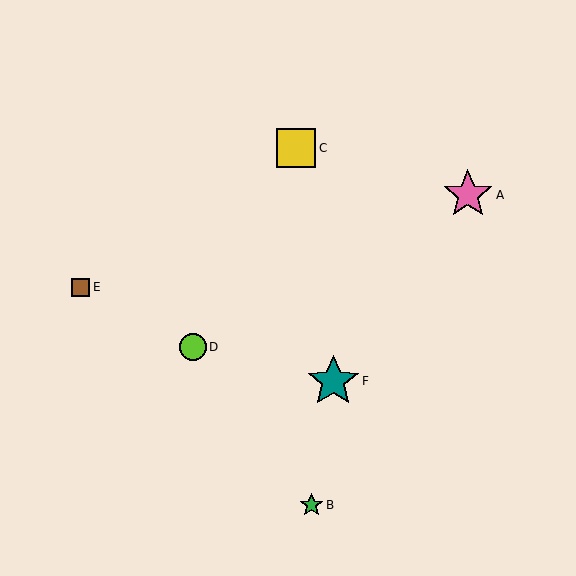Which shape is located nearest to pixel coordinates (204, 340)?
The lime circle (labeled D) at (193, 347) is nearest to that location.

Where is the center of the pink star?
The center of the pink star is at (468, 195).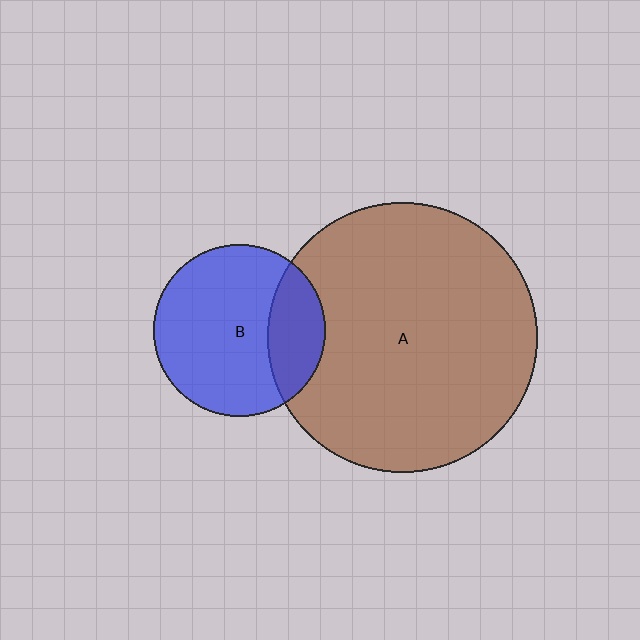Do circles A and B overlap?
Yes.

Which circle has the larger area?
Circle A (brown).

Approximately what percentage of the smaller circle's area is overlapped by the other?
Approximately 25%.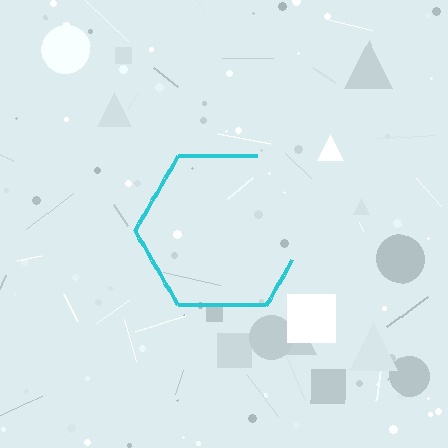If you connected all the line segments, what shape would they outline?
They would outline a hexagon.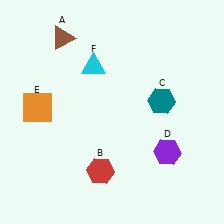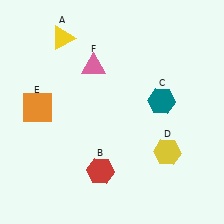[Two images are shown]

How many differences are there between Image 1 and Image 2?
There are 3 differences between the two images.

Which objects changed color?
A changed from brown to yellow. D changed from purple to yellow. F changed from cyan to pink.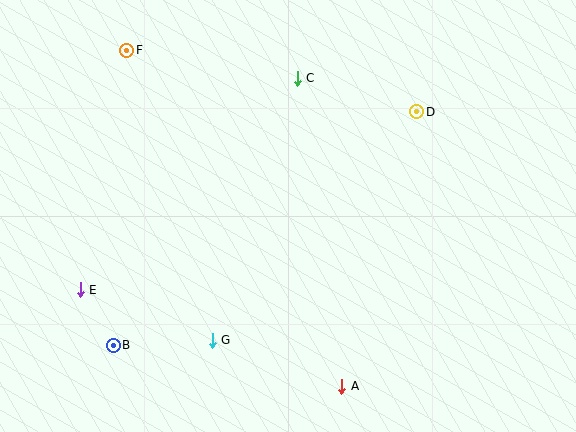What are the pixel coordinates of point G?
Point G is at (212, 340).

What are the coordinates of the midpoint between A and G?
The midpoint between A and G is at (277, 363).